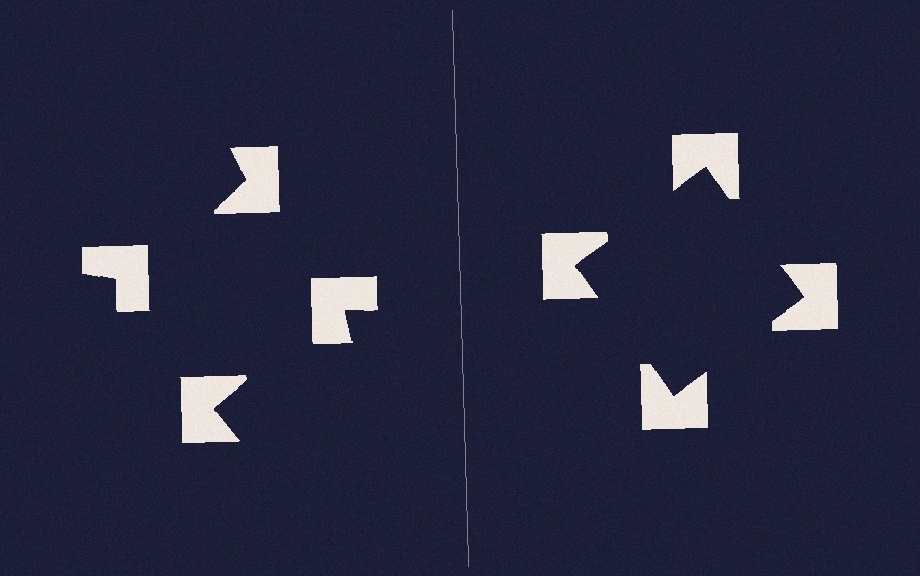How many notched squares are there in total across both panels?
8 — 4 on each side.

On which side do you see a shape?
An illusory square appears on the right side. On the left side the wedge cuts are rotated, so no coherent shape forms.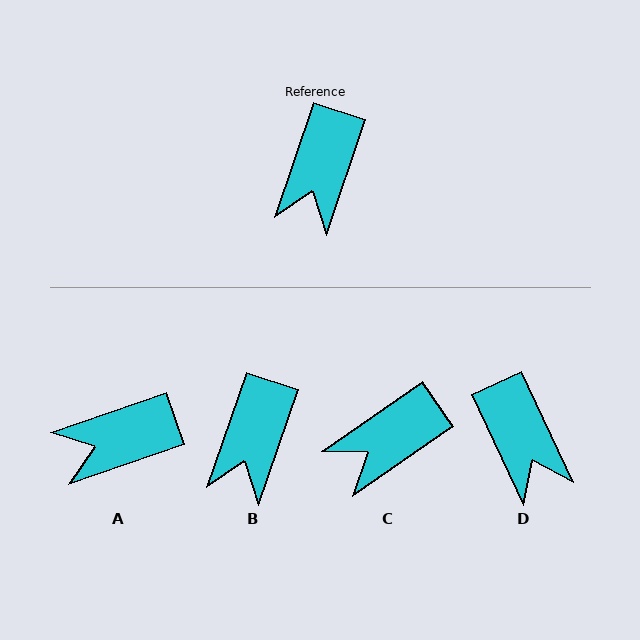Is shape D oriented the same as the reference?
No, it is off by about 43 degrees.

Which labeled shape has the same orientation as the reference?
B.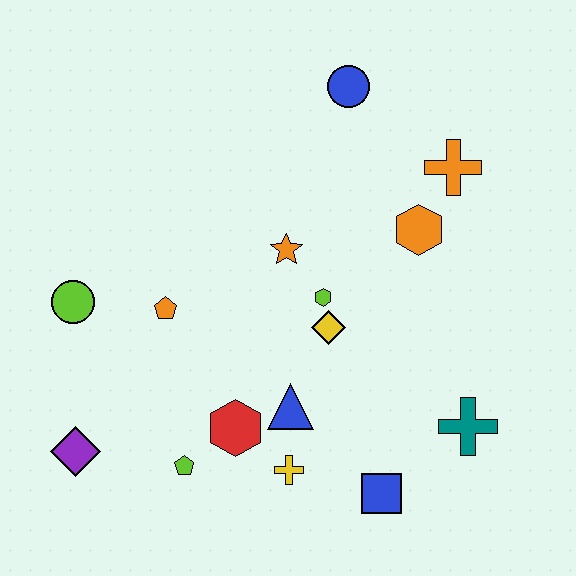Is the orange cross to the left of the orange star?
No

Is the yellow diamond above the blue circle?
No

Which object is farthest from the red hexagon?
The blue circle is farthest from the red hexagon.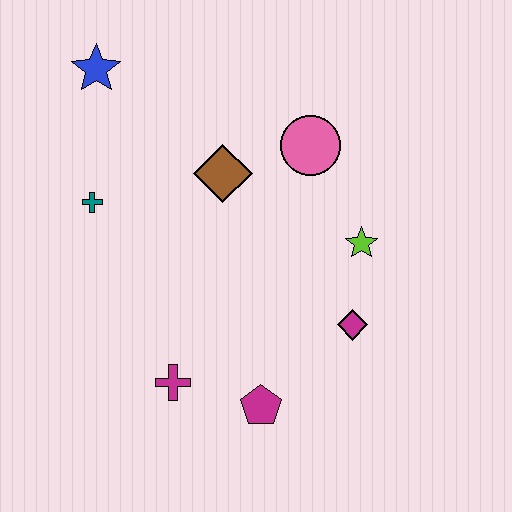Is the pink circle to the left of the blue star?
No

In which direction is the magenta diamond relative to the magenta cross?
The magenta diamond is to the right of the magenta cross.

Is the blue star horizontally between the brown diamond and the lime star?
No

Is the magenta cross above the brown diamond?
No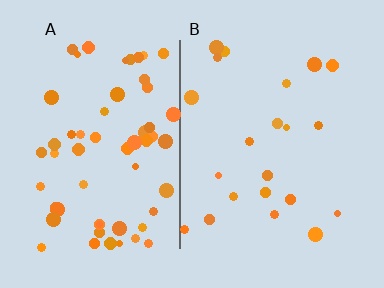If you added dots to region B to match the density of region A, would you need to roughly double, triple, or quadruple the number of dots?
Approximately triple.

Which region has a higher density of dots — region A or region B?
A (the left).